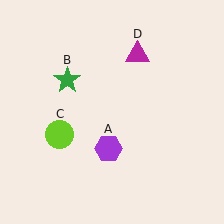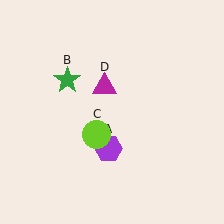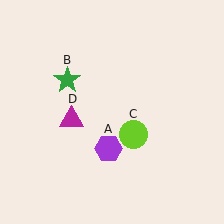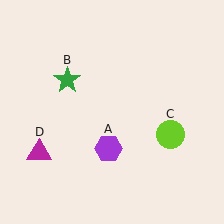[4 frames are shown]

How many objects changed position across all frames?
2 objects changed position: lime circle (object C), magenta triangle (object D).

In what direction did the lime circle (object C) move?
The lime circle (object C) moved right.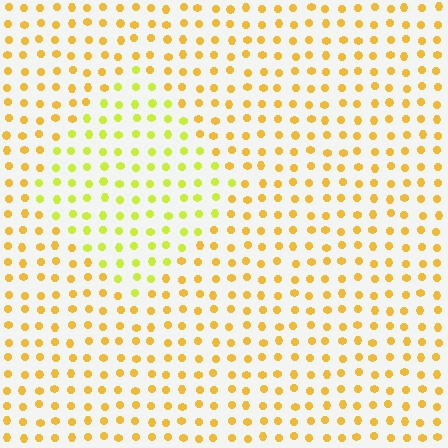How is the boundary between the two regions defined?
The boundary is defined purely by a slight shift in hue (about 30 degrees). Spacing, size, and orientation are identical on both sides.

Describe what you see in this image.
The image is filled with small yellow elements in a uniform arrangement. A diamond-shaped region is visible where the elements are tinted to a slightly different hue, forming a subtle color boundary.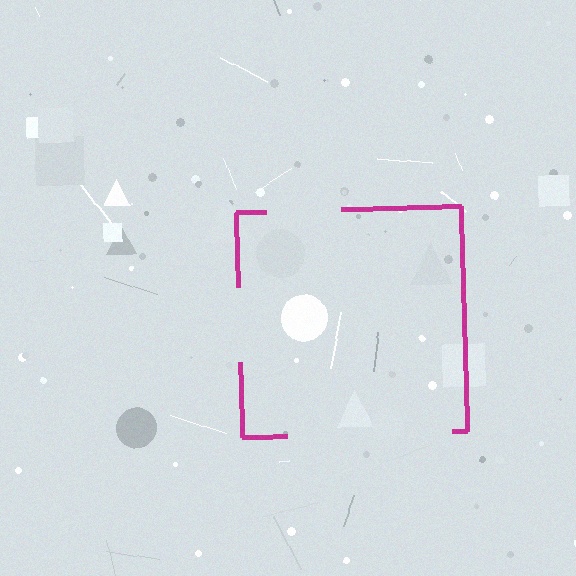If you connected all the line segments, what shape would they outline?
They would outline a square.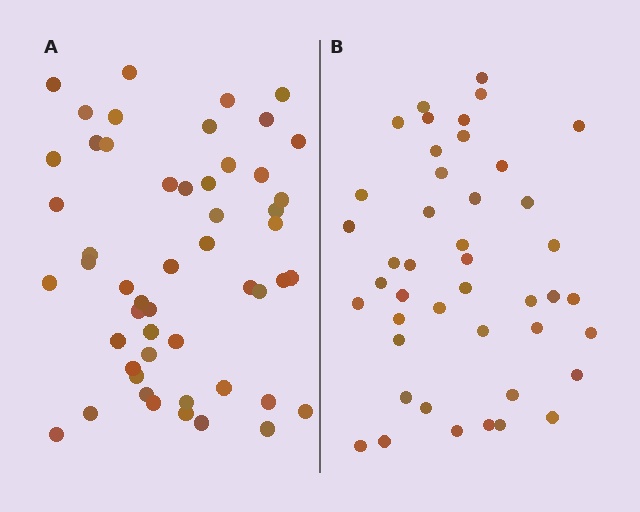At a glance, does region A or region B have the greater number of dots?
Region A (the left region) has more dots.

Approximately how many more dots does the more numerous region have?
Region A has roughly 8 or so more dots than region B.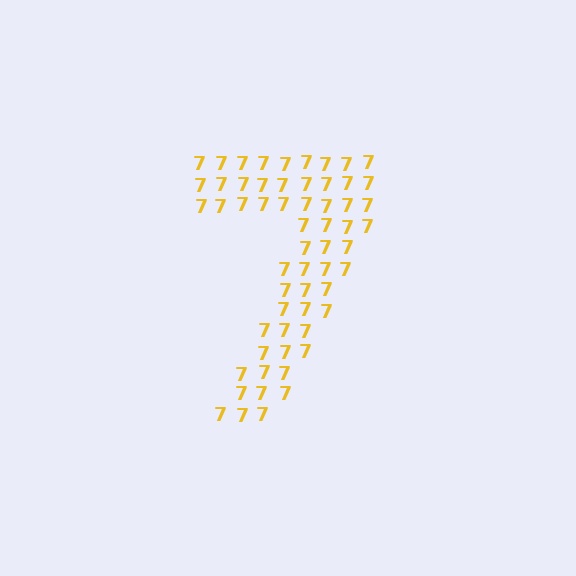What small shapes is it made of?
It is made of small digit 7's.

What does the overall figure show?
The overall figure shows the digit 7.